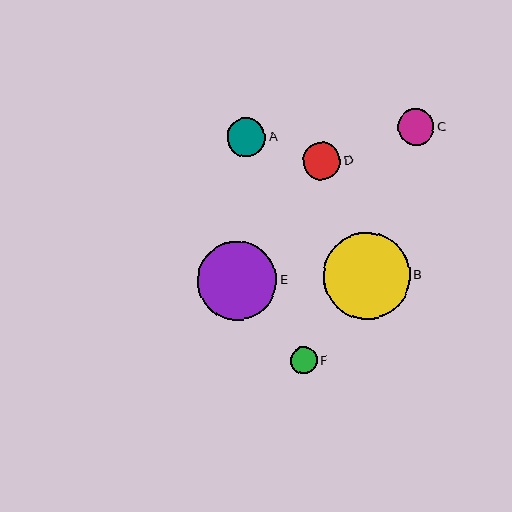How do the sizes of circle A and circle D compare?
Circle A and circle D are approximately the same size.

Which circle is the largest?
Circle B is the largest with a size of approximately 87 pixels.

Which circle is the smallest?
Circle F is the smallest with a size of approximately 27 pixels.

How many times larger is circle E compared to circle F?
Circle E is approximately 2.9 times the size of circle F.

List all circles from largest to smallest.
From largest to smallest: B, E, A, D, C, F.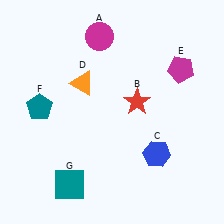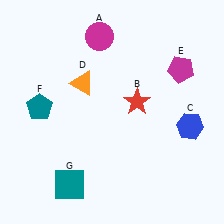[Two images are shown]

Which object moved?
The blue hexagon (C) moved right.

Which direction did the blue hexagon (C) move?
The blue hexagon (C) moved right.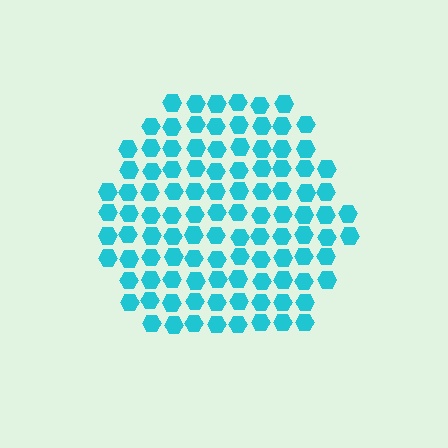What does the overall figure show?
The overall figure shows a hexagon.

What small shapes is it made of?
It is made of small hexagons.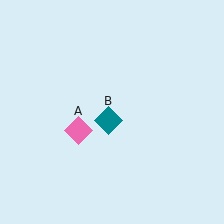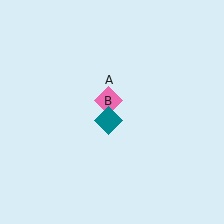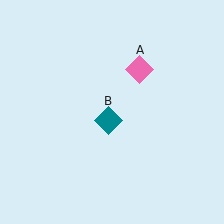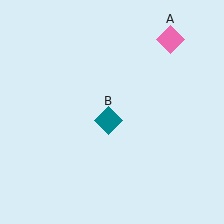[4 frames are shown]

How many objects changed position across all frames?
1 object changed position: pink diamond (object A).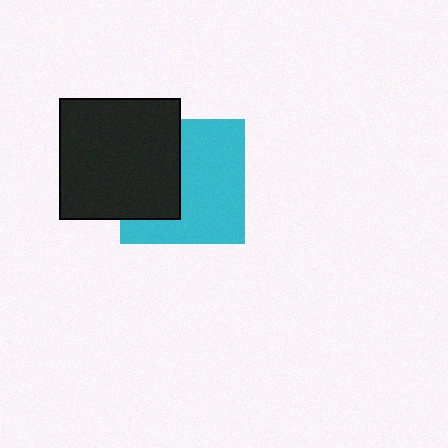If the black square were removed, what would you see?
You would see the complete cyan square.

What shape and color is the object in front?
The object in front is a black square.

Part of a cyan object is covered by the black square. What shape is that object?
It is a square.